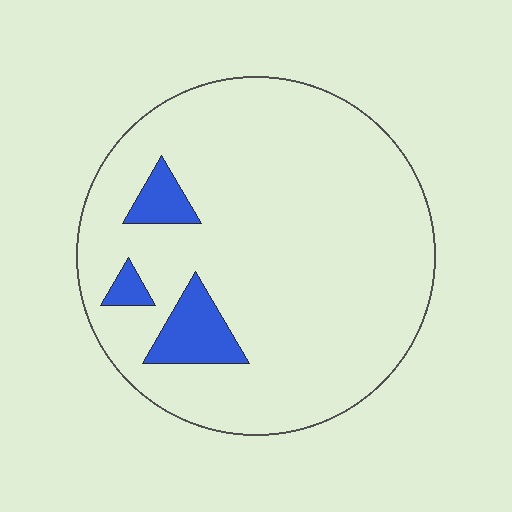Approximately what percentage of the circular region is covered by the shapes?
Approximately 10%.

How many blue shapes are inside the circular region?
3.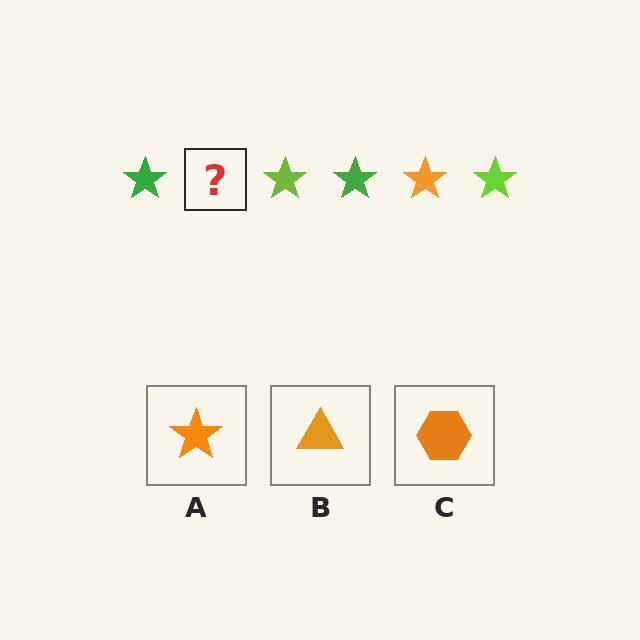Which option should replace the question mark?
Option A.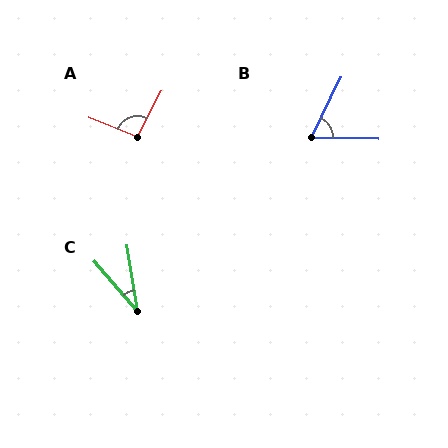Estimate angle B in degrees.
Approximately 65 degrees.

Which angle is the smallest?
C, at approximately 32 degrees.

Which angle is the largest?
A, at approximately 96 degrees.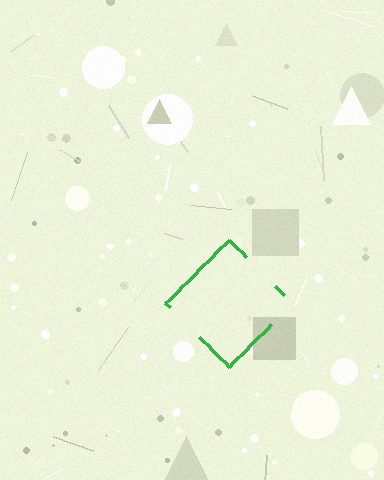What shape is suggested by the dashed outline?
The dashed outline suggests a diamond.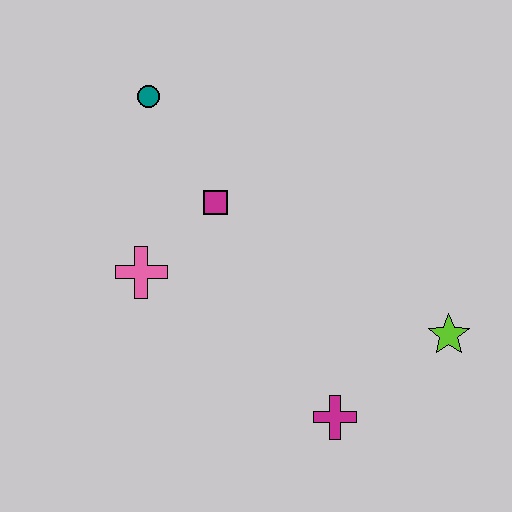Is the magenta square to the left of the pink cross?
No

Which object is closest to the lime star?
The magenta cross is closest to the lime star.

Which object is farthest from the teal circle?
The lime star is farthest from the teal circle.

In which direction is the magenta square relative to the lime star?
The magenta square is to the left of the lime star.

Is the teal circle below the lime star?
No